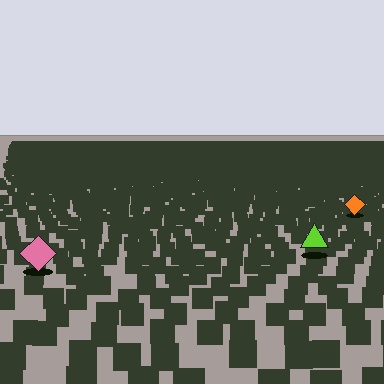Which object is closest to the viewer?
The pink diamond is closest. The texture marks near it are larger and more spread out.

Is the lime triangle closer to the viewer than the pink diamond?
No. The pink diamond is closer — you can tell from the texture gradient: the ground texture is coarser near it.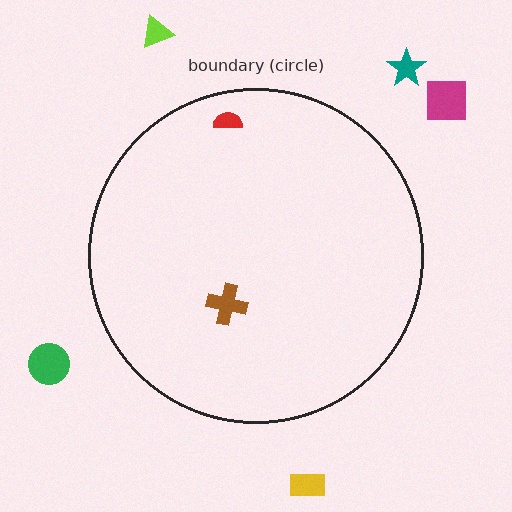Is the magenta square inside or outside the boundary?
Outside.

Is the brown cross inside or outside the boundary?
Inside.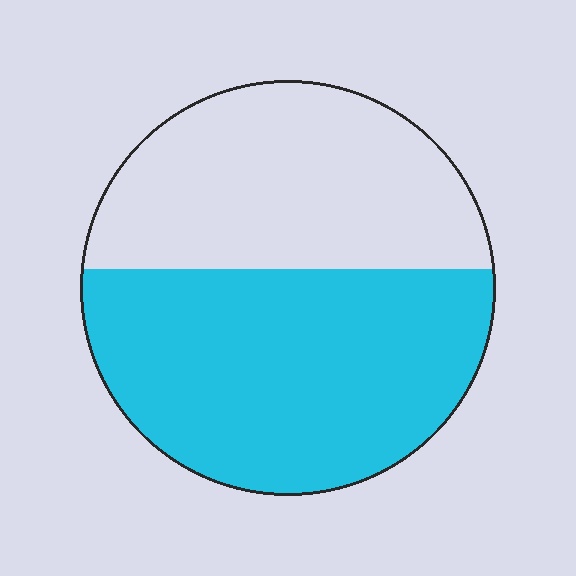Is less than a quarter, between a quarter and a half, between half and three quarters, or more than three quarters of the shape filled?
Between half and three quarters.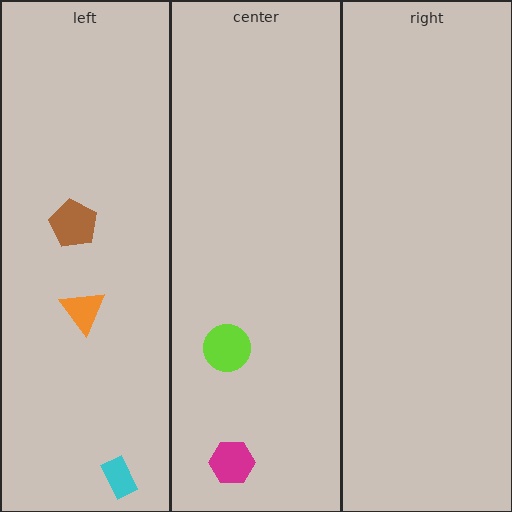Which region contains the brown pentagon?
The left region.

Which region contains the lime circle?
The center region.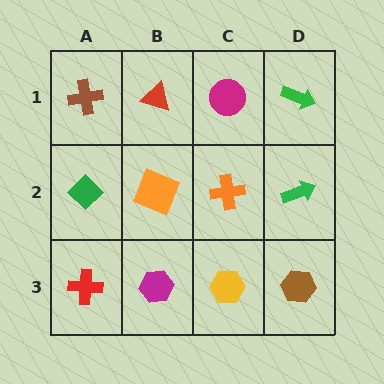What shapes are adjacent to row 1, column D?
A green arrow (row 2, column D), a magenta circle (row 1, column C).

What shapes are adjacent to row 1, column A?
A green diamond (row 2, column A), a red triangle (row 1, column B).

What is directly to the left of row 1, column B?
A brown cross.